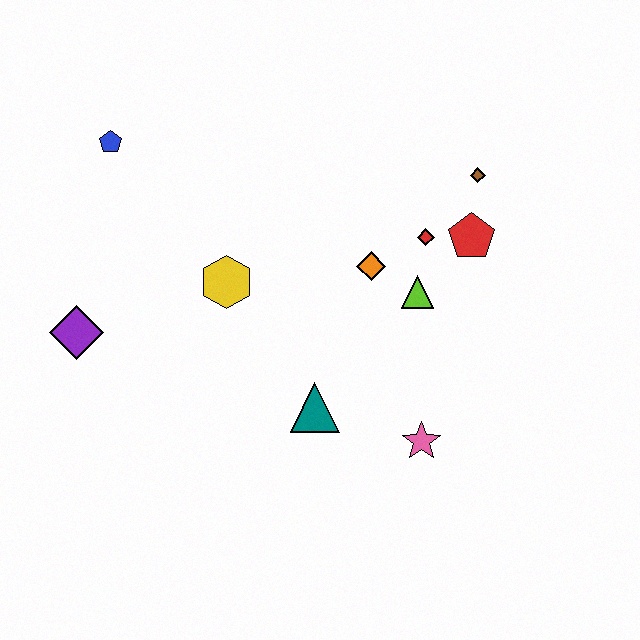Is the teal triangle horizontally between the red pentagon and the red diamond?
No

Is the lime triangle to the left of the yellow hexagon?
No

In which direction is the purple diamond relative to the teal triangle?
The purple diamond is to the left of the teal triangle.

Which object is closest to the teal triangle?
The pink star is closest to the teal triangle.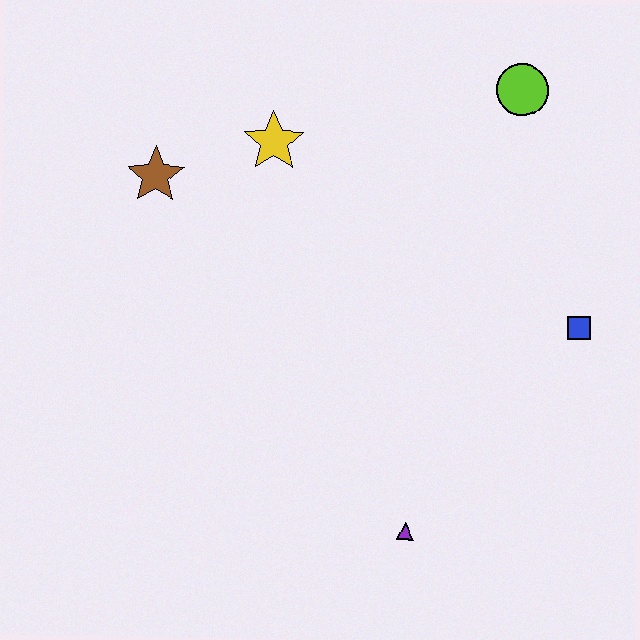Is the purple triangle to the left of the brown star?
No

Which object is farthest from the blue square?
The brown star is farthest from the blue square.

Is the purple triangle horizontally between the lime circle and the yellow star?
Yes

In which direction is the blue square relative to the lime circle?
The blue square is below the lime circle.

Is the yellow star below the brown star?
No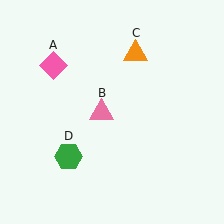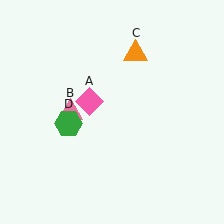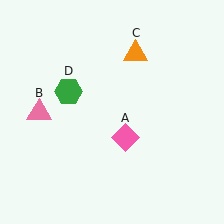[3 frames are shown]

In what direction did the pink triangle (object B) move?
The pink triangle (object B) moved left.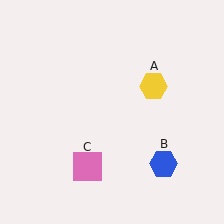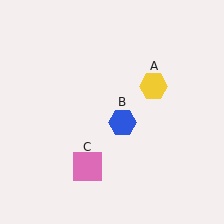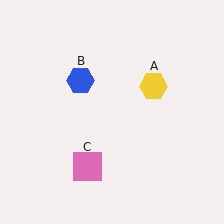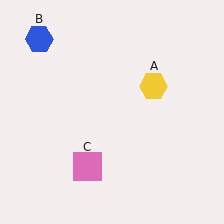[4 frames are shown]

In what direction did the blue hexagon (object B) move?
The blue hexagon (object B) moved up and to the left.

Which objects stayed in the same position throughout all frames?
Yellow hexagon (object A) and pink square (object C) remained stationary.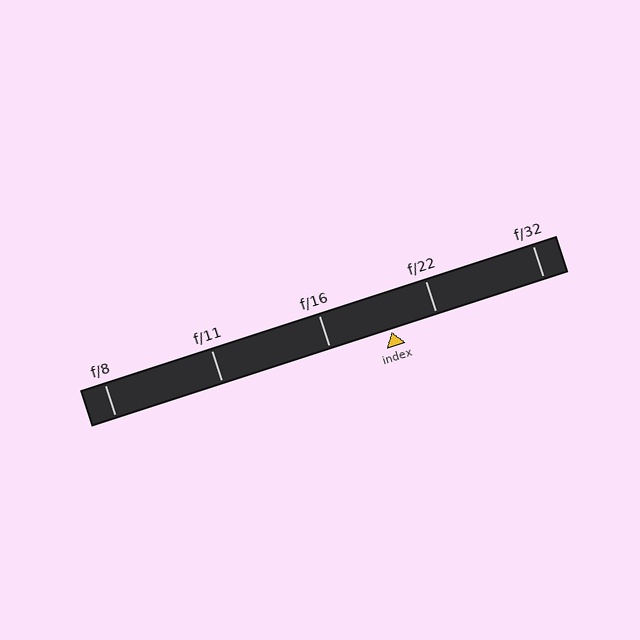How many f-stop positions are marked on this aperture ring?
There are 5 f-stop positions marked.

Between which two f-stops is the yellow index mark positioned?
The index mark is between f/16 and f/22.